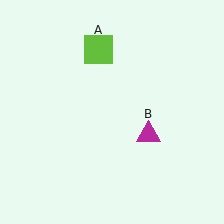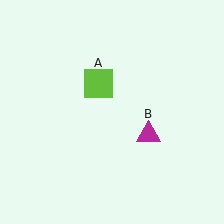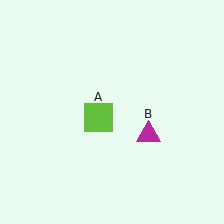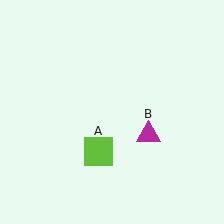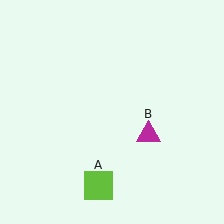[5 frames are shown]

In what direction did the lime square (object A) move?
The lime square (object A) moved down.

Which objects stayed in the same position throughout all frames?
Magenta triangle (object B) remained stationary.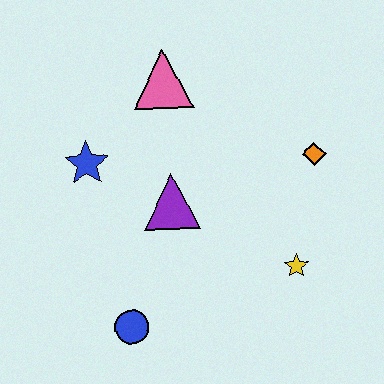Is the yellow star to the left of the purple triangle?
No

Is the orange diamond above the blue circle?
Yes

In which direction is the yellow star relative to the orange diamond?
The yellow star is below the orange diamond.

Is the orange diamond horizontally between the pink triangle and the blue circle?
No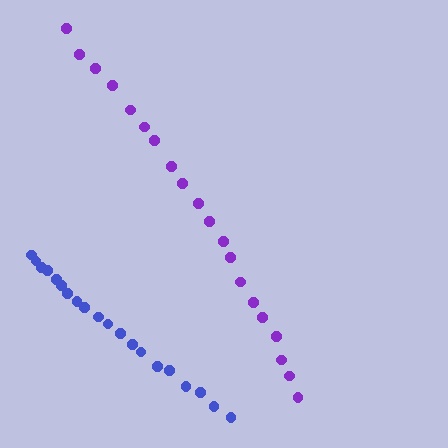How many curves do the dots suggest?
There are 2 distinct paths.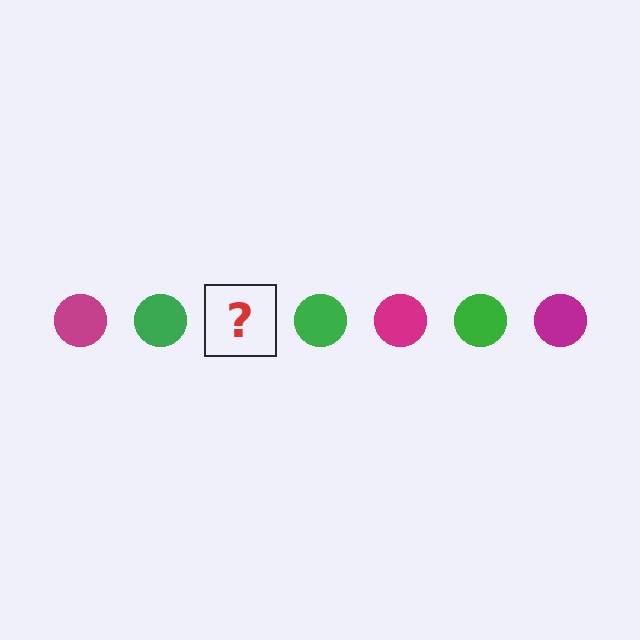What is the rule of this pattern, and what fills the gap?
The rule is that the pattern cycles through magenta, green circles. The gap should be filled with a magenta circle.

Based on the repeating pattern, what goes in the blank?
The blank should be a magenta circle.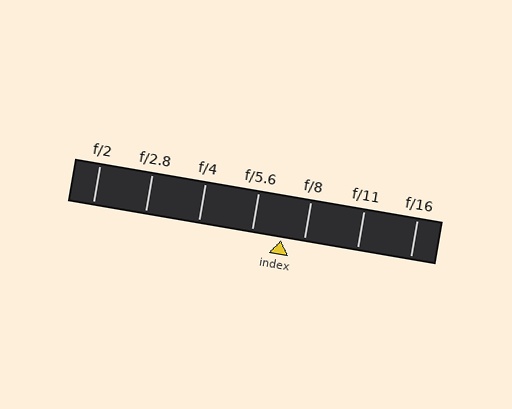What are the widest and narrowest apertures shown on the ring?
The widest aperture shown is f/2 and the narrowest is f/16.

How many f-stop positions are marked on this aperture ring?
There are 7 f-stop positions marked.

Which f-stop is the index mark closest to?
The index mark is closest to f/8.